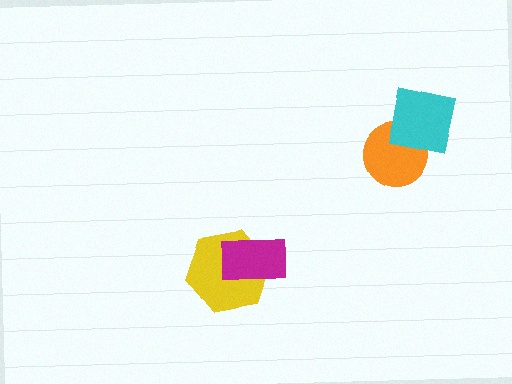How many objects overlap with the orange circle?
1 object overlaps with the orange circle.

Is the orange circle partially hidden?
Yes, it is partially covered by another shape.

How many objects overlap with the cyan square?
1 object overlaps with the cyan square.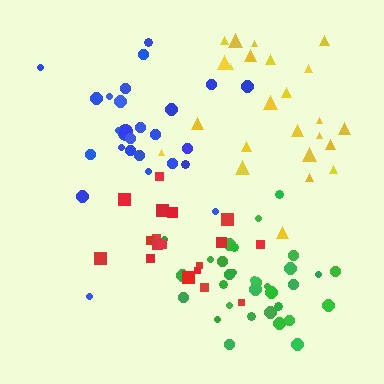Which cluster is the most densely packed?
Green.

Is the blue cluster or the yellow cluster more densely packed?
Blue.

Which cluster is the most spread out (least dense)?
Yellow.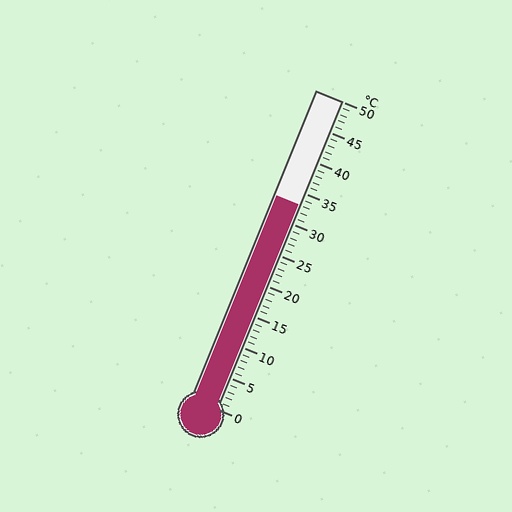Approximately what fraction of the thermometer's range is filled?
The thermometer is filled to approximately 65% of its range.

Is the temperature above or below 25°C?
The temperature is above 25°C.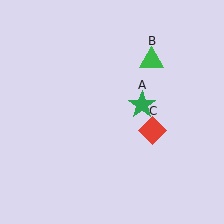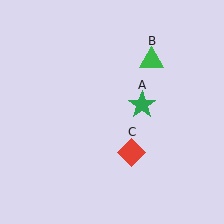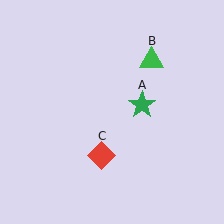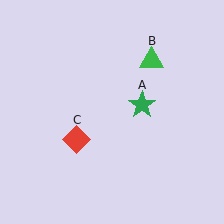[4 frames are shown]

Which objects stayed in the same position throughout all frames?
Green star (object A) and green triangle (object B) remained stationary.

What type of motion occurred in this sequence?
The red diamond (object C) rotated clockwise around the center of the scene.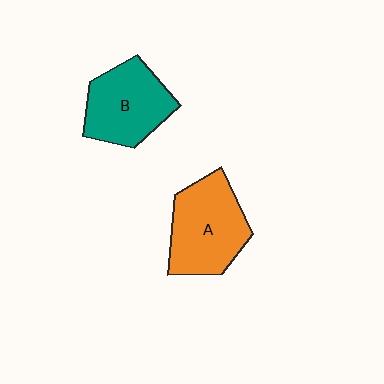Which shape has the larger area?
Shape A (orange).